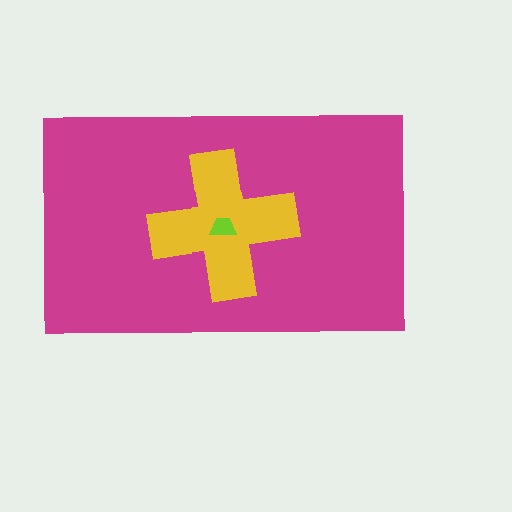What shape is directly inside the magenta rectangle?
The yellow cross.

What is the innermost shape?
The lime trapezoid.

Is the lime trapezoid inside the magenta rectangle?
Yes.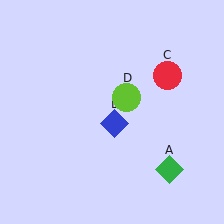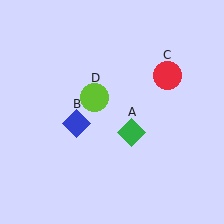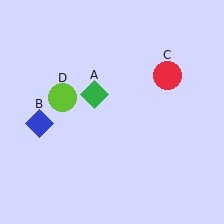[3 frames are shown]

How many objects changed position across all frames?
3 objects changed position: green diamond (object A), blue diamond (object B), lime circle (object D).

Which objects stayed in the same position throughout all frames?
Red circle (object C) remained stationary.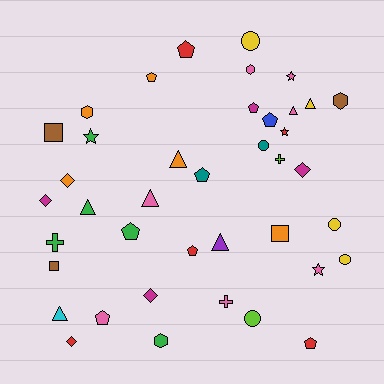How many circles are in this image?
There are 5 circles.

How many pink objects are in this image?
There are 7 pink objects.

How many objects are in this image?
There are 40 objects.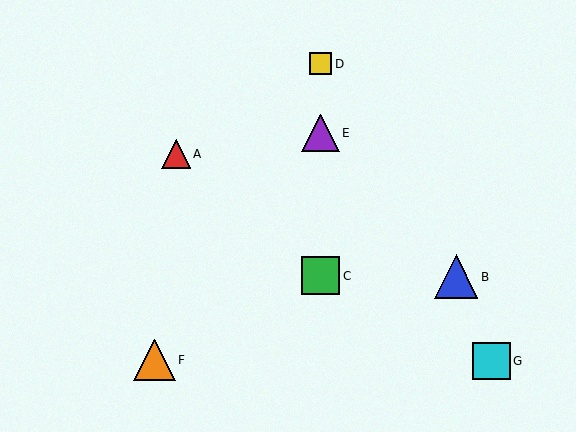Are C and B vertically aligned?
No, C is at x≈321 and B is at x≈456.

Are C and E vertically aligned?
Yes, both are at x≈321.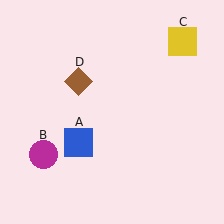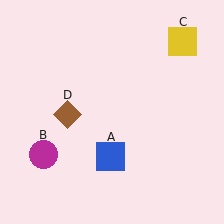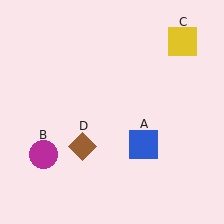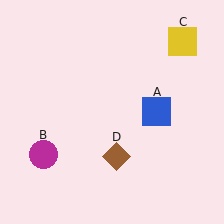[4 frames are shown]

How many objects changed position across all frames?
2 objects changed position: blue square (object A), brown diamond (object D).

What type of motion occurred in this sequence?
The blue square (object A), brown diamond (object D) rotated counterclockwise around the center of the scene.